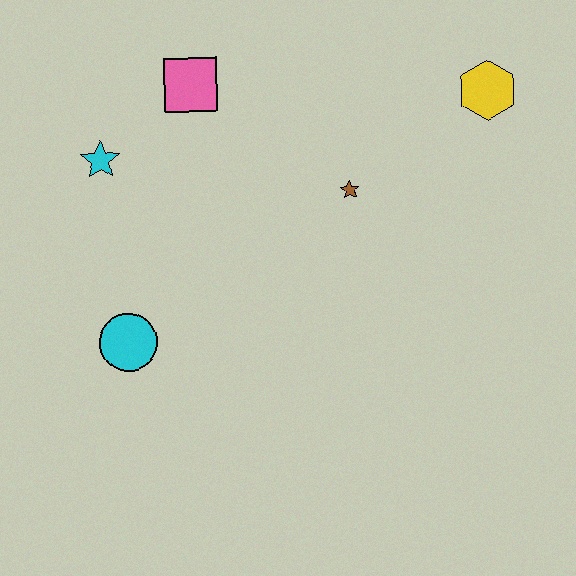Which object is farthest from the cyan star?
The yellow hexagon is farthest from the cyan star.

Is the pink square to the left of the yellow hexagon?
Yes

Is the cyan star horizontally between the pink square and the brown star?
No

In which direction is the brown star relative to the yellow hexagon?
The brown star is to the left of the yellow hexagon.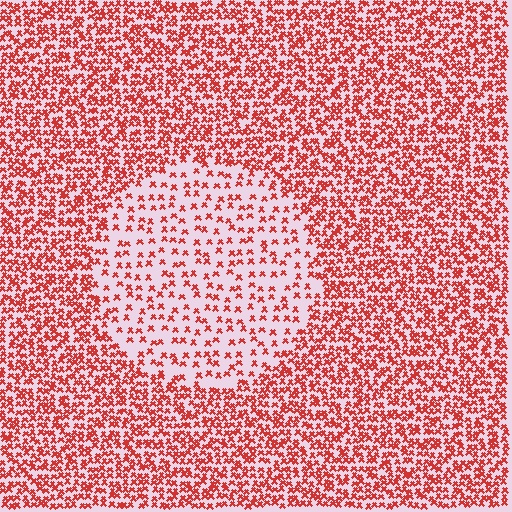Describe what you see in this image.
The image contains small red elements arranged at two different densities. A circle-shaped region is visible where the elements are less densely packed than the surrounding area.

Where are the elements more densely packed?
The elements are more densely packed outside the circle boundary.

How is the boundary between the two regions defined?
The boundary is defined by a change in element density (approximately 2.5x ratio). All elements are the same color, size, and shape.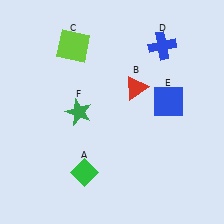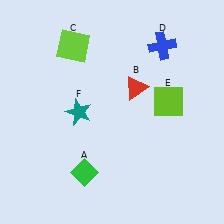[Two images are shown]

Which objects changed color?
E changed from blue to lime. F changed from green to teal.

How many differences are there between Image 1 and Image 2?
There are 2 differences between the two images.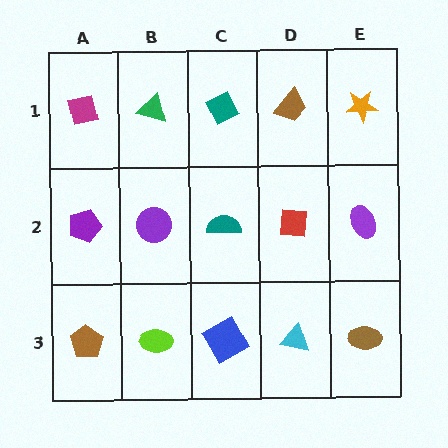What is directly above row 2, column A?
A magenta square.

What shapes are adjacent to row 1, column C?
A teal semicircle (row 2, column C), a green triangle (row 1, column B), a brown trapezoid (row 1, column D).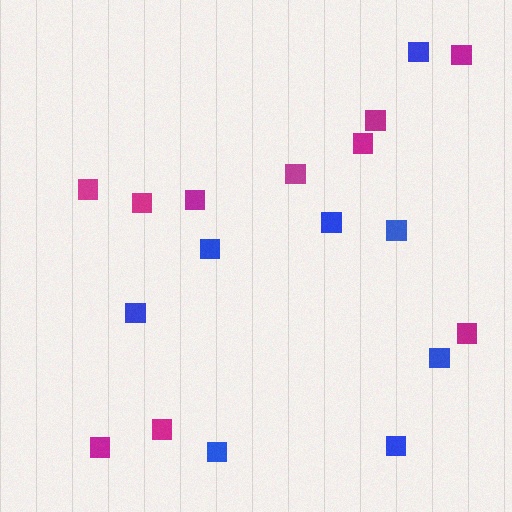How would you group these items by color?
There are 2 groups: one group of magenta squares (10) and one group of blue squares (8).